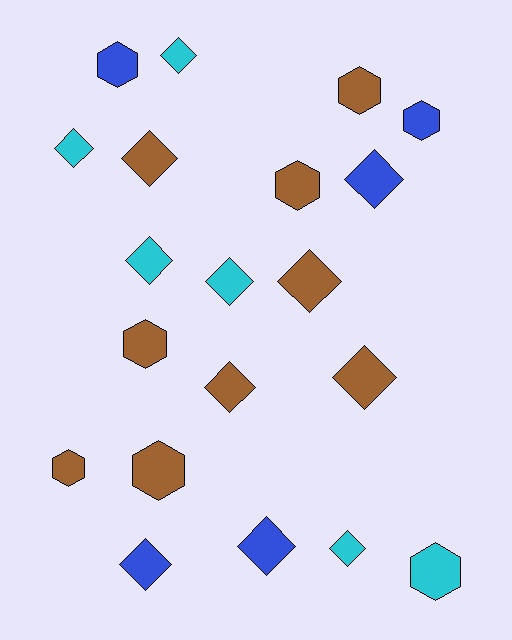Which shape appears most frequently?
Diamond, with 12 objects.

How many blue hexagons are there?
There are 2 blue hexagons.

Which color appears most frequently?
Brown, with 9 objects.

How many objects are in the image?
There are 20 objects.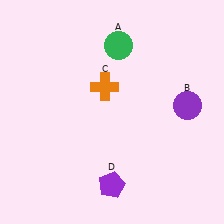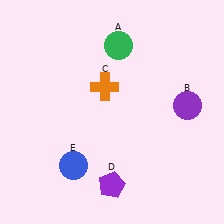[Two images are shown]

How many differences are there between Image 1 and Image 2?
There is 1 difference between the two images.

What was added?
A blue circle (E) was added in Image 2.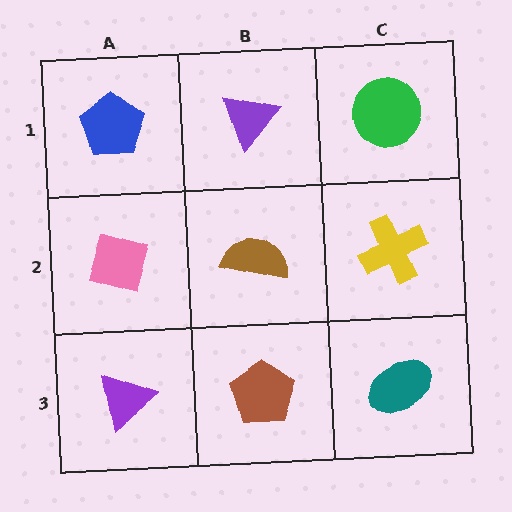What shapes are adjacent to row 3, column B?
A brown semicircle (row 2, column B), a purple triangle (row 3, column A), a teal ellipse (row 3, column C).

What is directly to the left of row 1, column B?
A blue pentagon.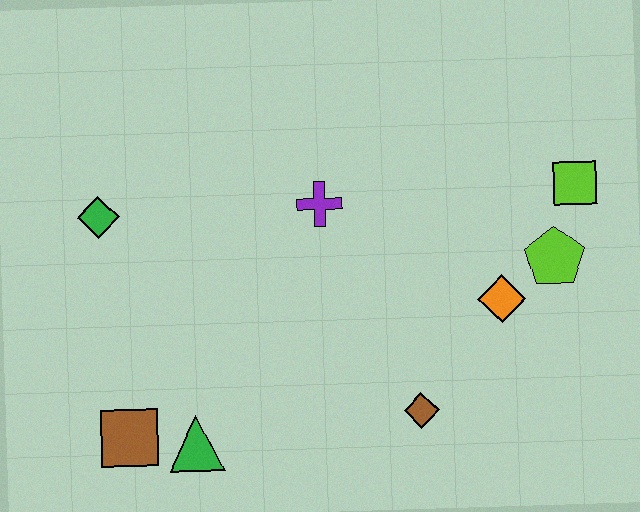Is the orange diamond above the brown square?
Yes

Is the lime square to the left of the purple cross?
No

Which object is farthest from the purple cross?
The brown square is farthest from the purple cross.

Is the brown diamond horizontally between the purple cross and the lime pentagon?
Yes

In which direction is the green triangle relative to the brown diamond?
The green triangle is to the left of the brown diamond.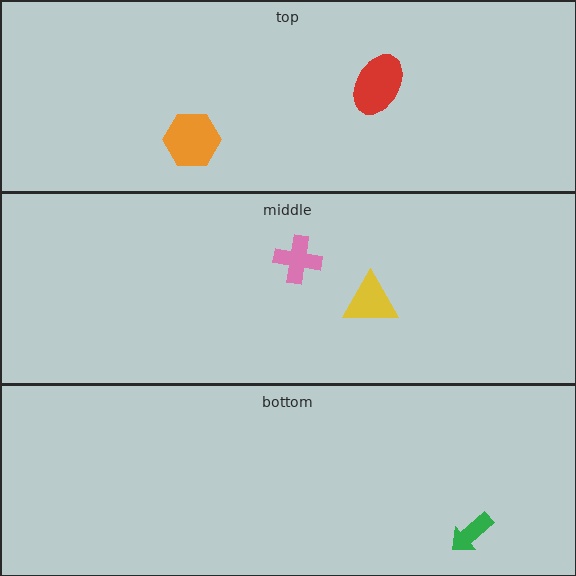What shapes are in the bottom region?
The green arrow.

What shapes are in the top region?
The orange hexagon, the red ellipse.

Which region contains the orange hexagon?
The top region.